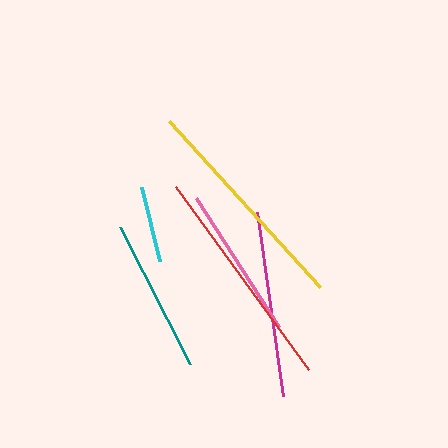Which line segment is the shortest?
The cyan line is the shortest at approximately 76 pixels.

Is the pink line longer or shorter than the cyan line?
The pink line is longer than the cyan line.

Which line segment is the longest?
The red line is the longest at approximately 226 pixels.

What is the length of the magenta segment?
The magenta segment is approximately 186 pixels long.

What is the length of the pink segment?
The pink segment is approximately 153 pixels long.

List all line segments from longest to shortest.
From longest to shortest: red, yellow, magenta, teal, pink, cyan.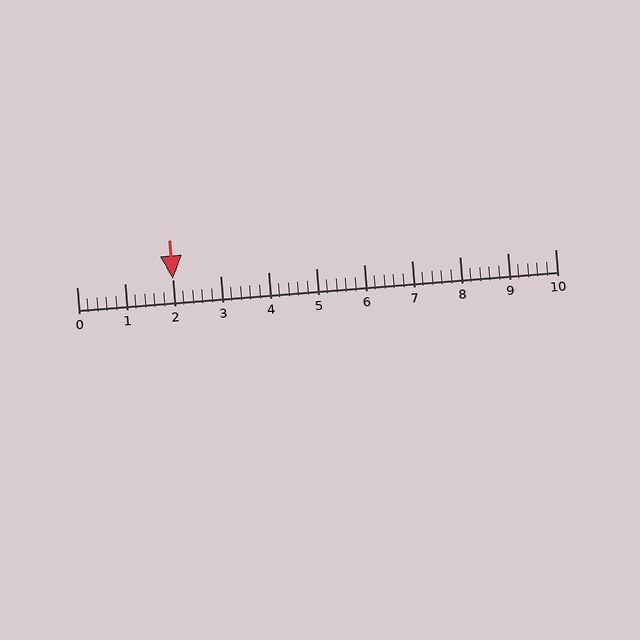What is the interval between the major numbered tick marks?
The major tick marks are spaced 1 units apart.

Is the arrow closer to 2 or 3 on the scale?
The arrow is closer to 2.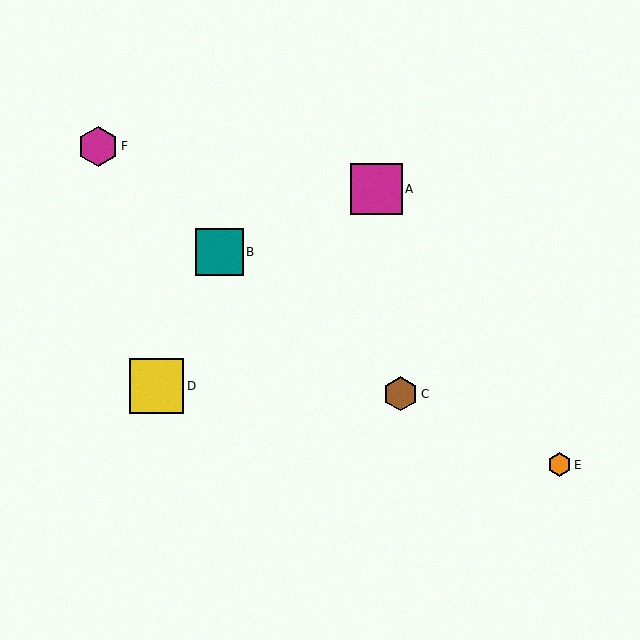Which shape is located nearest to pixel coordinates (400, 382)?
The brown hexagon (labeled C) at (401, 394) is nearest to that location.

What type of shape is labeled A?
Shape A is a magenta square.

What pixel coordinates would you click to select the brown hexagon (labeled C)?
Click at (401, 394) to select the brown hexagon C.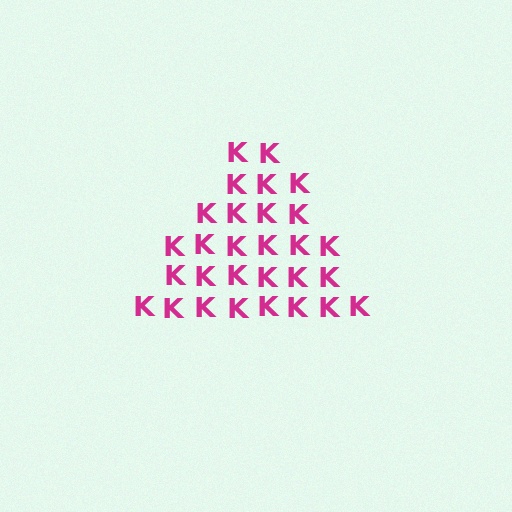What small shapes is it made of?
It is made of small letter K's.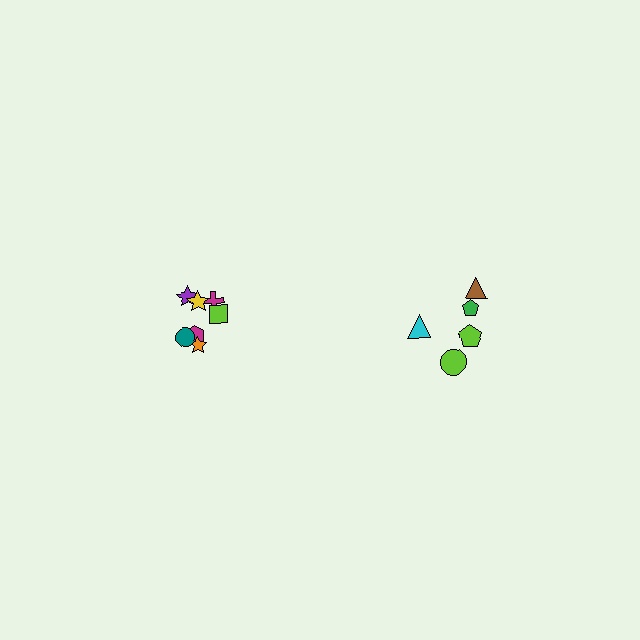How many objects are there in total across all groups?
There are 12 objects.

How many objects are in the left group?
There are 7 objects.